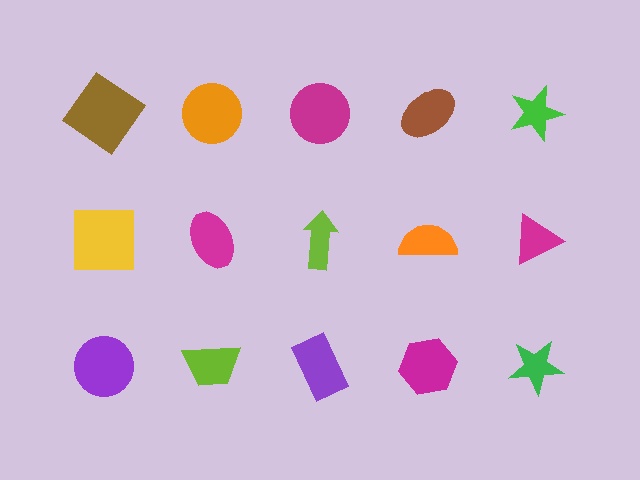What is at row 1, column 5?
A green star.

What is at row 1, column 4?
A brown ellipse.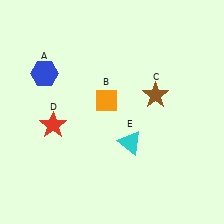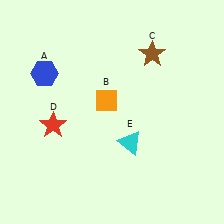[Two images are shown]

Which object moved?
The brown star (C) moved up.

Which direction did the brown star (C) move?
The brown star (C) moved up.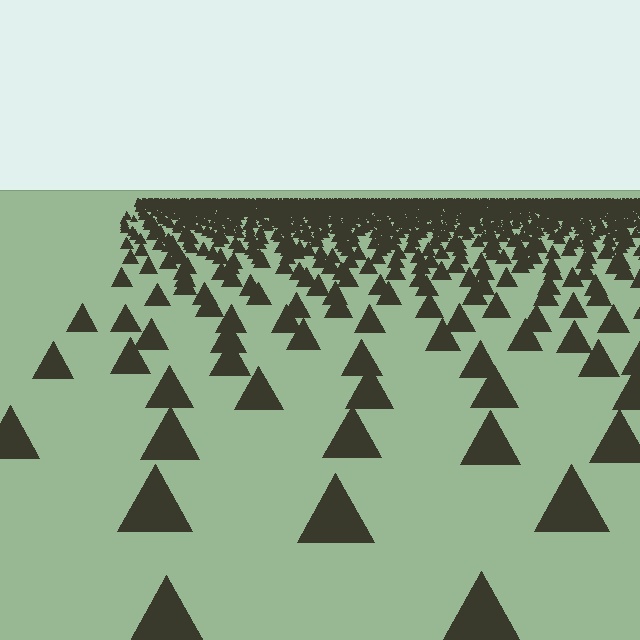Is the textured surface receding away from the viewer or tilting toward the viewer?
The surface is receding away from the viewer. Texture elements get smaller and denser toward the top.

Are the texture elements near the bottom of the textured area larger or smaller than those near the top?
Larger. Near the bottom, elements are closer to the viewer and appear at a bigger on-screen size.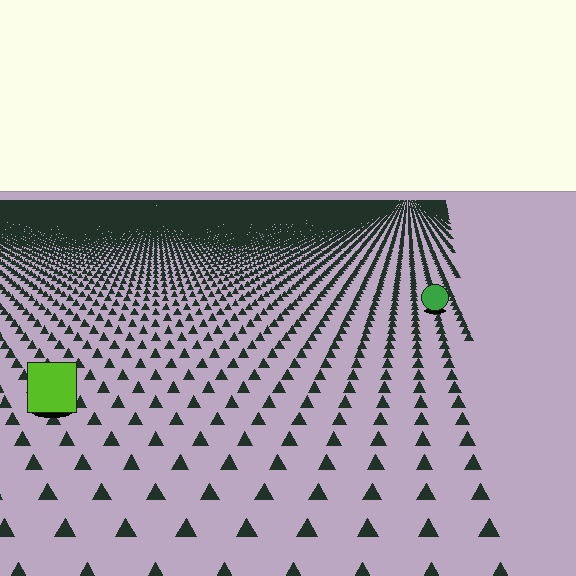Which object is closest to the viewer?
The lime square is closest. The texture marks near it are larger and more spread out.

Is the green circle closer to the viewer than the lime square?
No. The lime square is closer — you can tell from the texture gradient: the ground texture is coarser near it.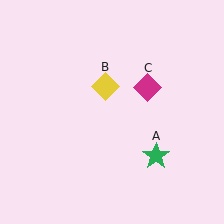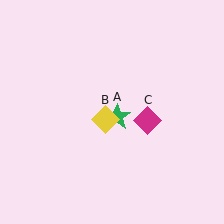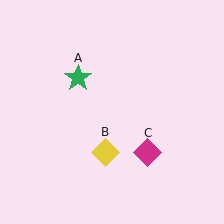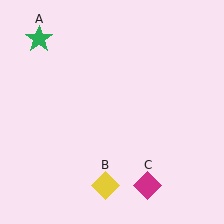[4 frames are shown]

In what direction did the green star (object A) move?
The green star (object A) moved up and to the left.